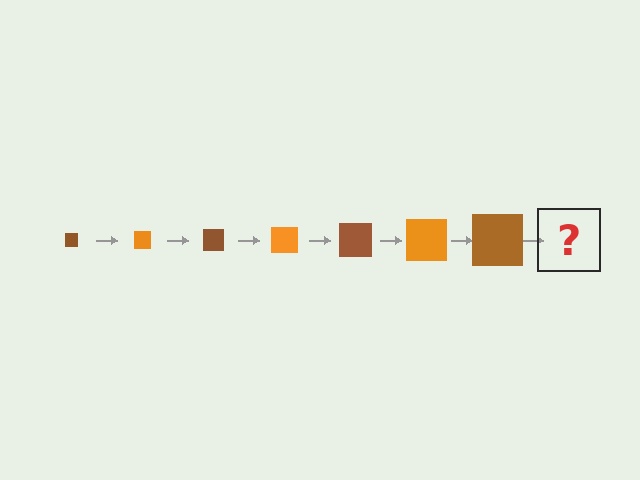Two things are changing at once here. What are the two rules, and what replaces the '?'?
The two rules are that the square grows larger each step and the color cycles through brown and orange. The '?' should be an orange square, larger than the previous one.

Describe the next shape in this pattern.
It should be an orange square, larger than the previous one.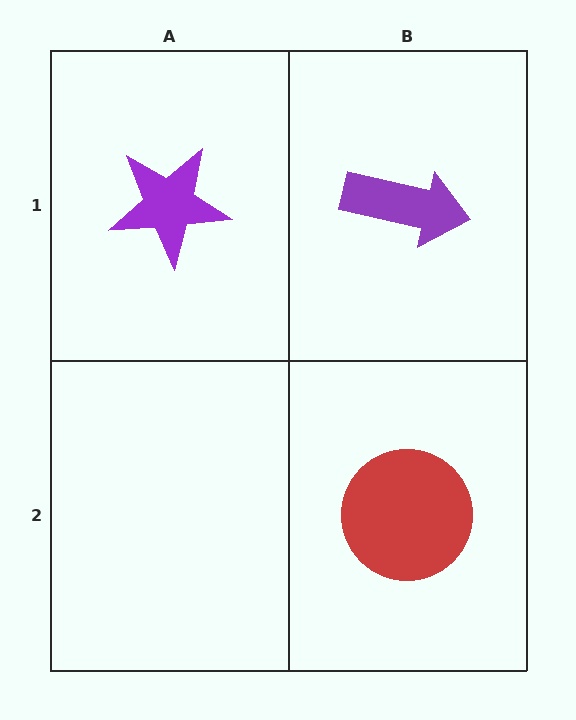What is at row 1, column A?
A purple star.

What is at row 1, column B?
A purple arrow.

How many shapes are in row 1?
2 shapes.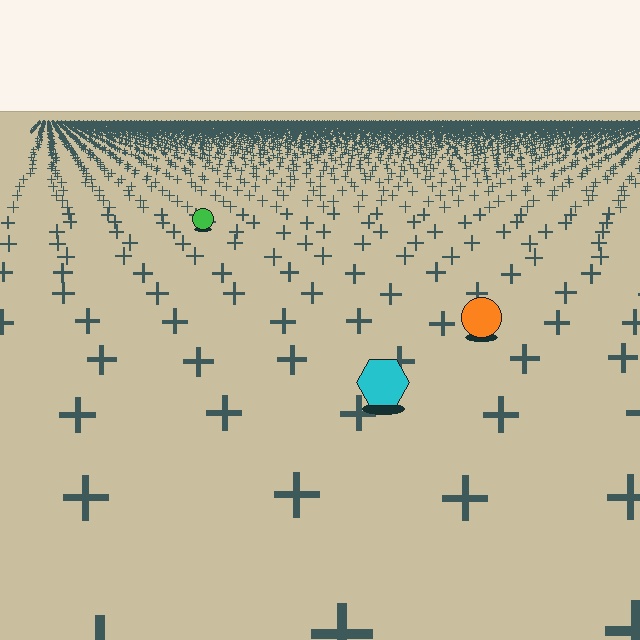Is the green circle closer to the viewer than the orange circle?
No. The orange circle is closer — you can tell from the texture gradient: the ground texture is coarser near it.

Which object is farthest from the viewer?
The green circle is farthest from the viewer. It appears smaller and the ground texture around it is denser.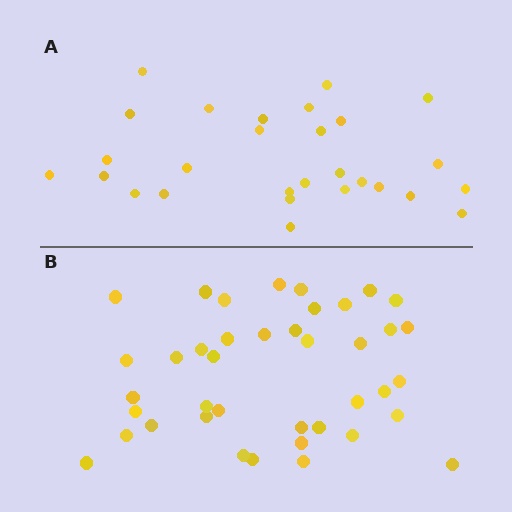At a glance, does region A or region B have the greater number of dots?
Region B (the bottom region) has more dots.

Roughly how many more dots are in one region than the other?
Region B has roughly 12 or so more dots than region A.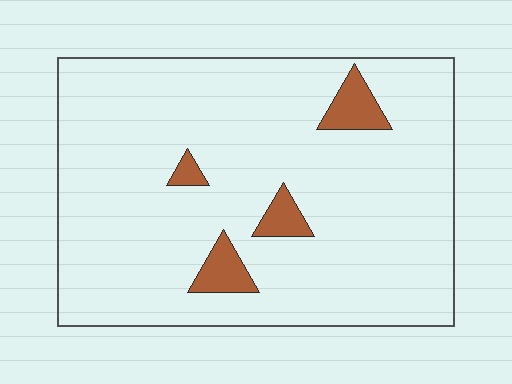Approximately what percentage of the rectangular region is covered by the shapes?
Approximately 5%.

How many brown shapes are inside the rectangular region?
4.